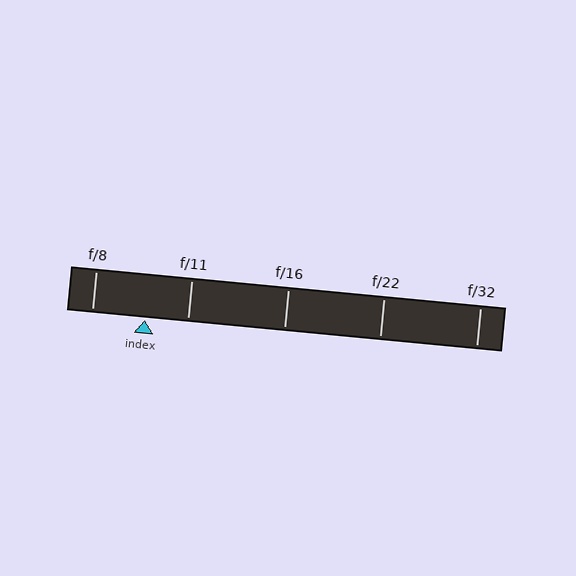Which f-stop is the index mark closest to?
The index mark is closest to f/11.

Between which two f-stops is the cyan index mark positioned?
The index mark is between f/8 and f/11.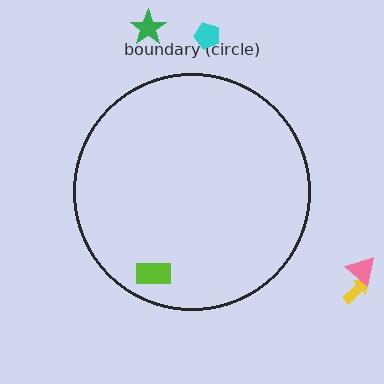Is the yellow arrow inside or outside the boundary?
Outside.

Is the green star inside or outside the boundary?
Outside.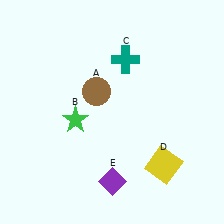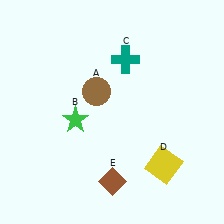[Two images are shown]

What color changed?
The diamond (E) changed from purple in Image 1 to brown in Image 2.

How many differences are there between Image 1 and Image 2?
There is 1 difference between the two images.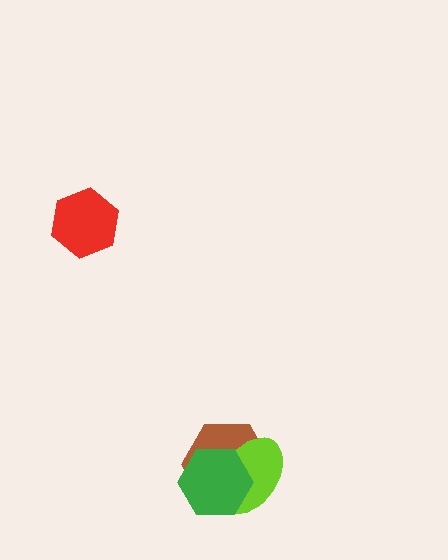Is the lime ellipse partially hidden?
Yes, it is partially covered by another shape.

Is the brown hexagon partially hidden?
Yes, it is partially covered by another shape.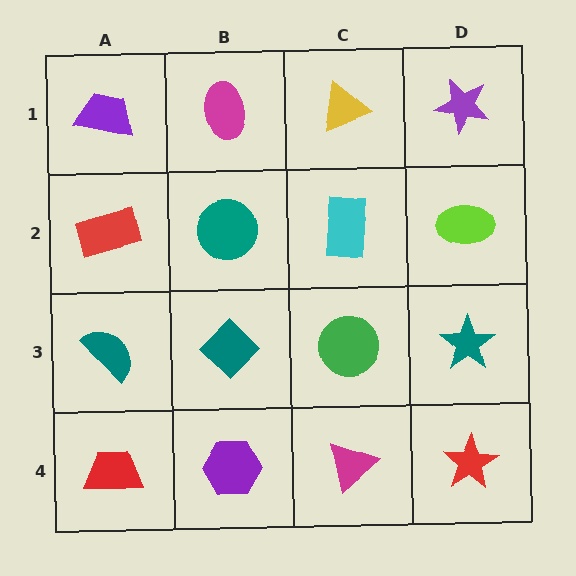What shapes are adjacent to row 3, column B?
A teal circle (row 2, column B), a purple hexagon (row 4, column B), a teal semicircle (row 3, column A), a green circle (row 3, column C).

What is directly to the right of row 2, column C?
A lime ellipse.